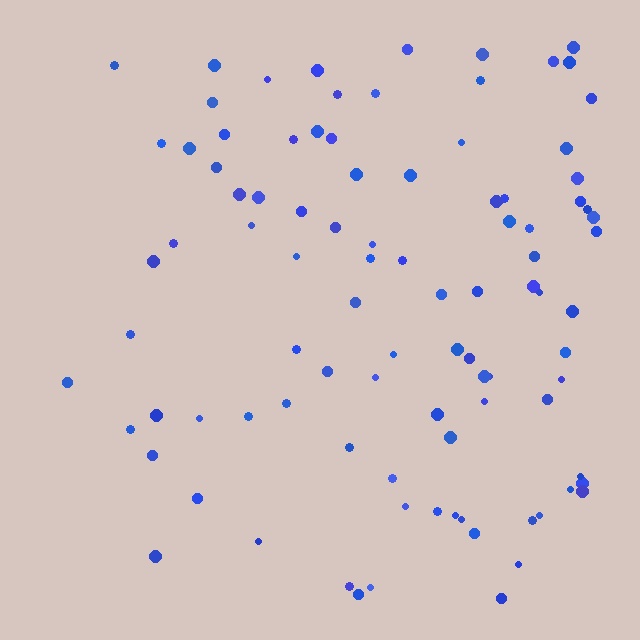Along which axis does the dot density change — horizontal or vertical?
Horizontal.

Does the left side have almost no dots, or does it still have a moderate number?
Still a moderate number, just noticeably fewer than the right.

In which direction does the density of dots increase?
From left to right, with the right side densest.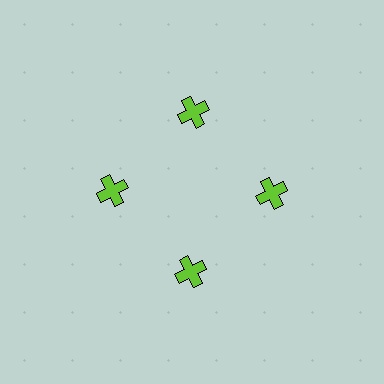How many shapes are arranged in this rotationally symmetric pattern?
There are 4 shapes, arranged in 4 groups of 1.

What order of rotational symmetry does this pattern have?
This pattern has 4-fold rotational symmetry.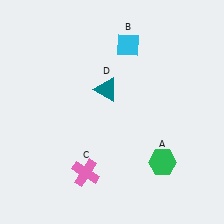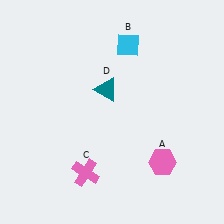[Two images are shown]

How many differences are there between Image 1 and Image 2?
There is 1 difference between the two images.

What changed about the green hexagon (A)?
In Image 1, A is green. In Image 2, it changed to pink.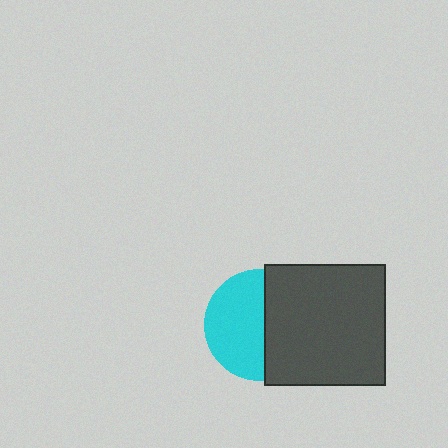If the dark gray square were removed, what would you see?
You would see the complete cyan circle.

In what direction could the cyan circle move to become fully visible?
The cyan circle could move left. That would shift it out from behind the dark gray square entirely.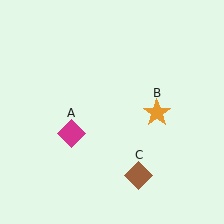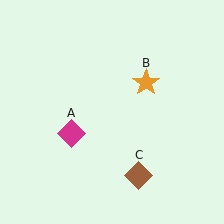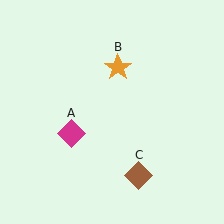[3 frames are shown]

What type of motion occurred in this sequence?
The orange star (object B) rotated counterclockwise around the center of the scene.